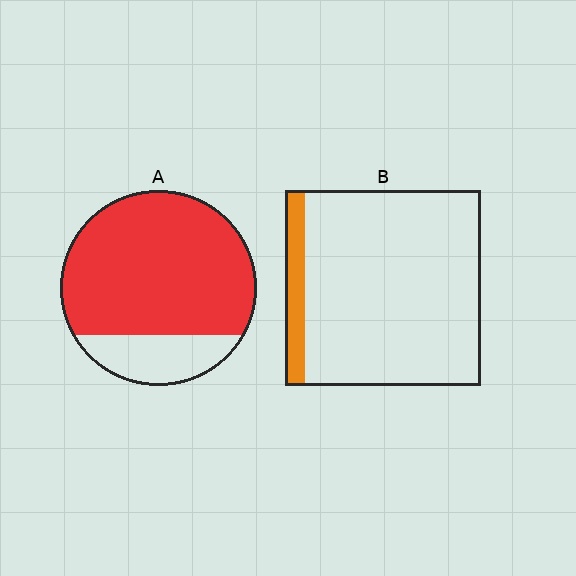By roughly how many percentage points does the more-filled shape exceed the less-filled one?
By roughly 70 percentage points (A over B).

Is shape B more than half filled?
No.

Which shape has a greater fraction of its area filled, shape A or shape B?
Shape A.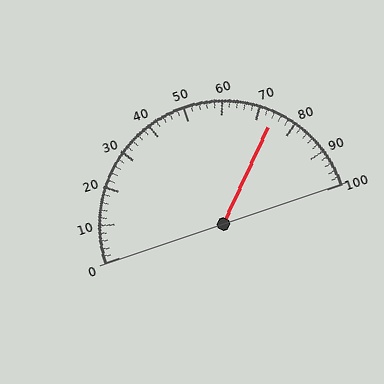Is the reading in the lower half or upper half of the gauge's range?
The reading is in the upper half of the range (0 to 100).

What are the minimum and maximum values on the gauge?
The gauge ranges from 0 to 100.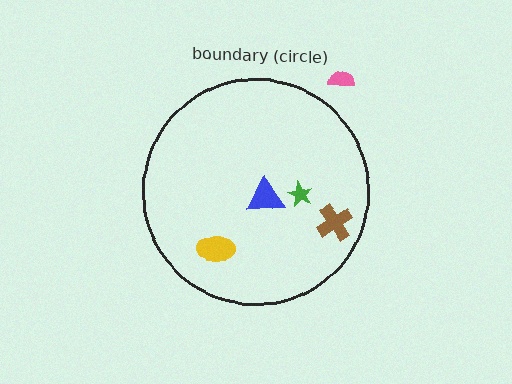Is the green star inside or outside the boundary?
Inside.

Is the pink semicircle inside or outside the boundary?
Outside.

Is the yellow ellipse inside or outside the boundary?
Inside.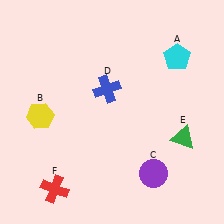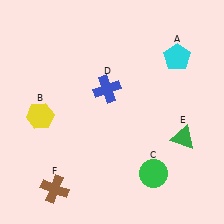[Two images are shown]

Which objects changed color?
C changed from purple to green. F changed from red to brown.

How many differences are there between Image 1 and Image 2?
There are 2 differences between the two images.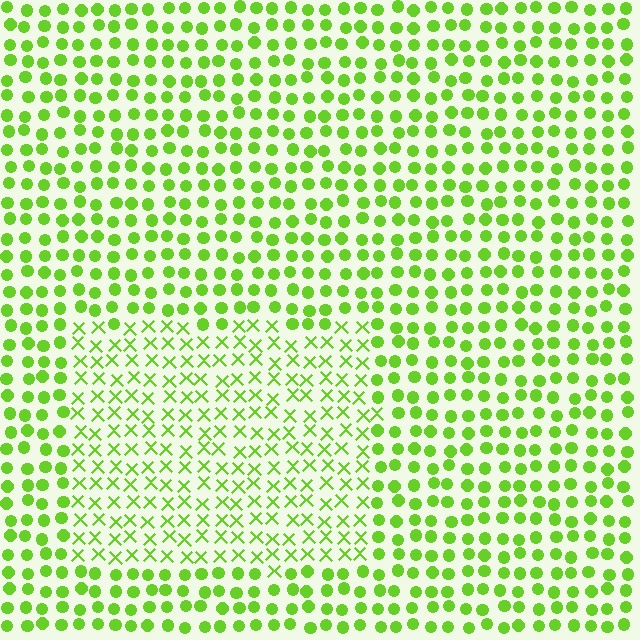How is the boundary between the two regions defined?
The boundary is defined by a change in element shape: X marks inside vs. circles outside. All elements share the same color and spacing.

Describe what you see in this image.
The image is filled with small lime elements arranged in a uniform grid. A rectangle-shaped region contains X marks, while the surrounding area contains circles. The boundary is defined purely by the change in element shape.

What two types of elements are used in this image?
The image uses X marks inside the rectangle region and circles outside it.